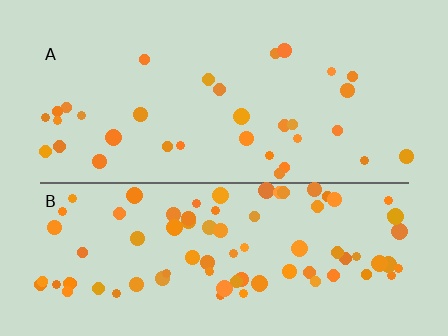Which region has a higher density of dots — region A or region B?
B (the bottom).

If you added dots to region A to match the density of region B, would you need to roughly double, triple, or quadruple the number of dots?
Approximately triple.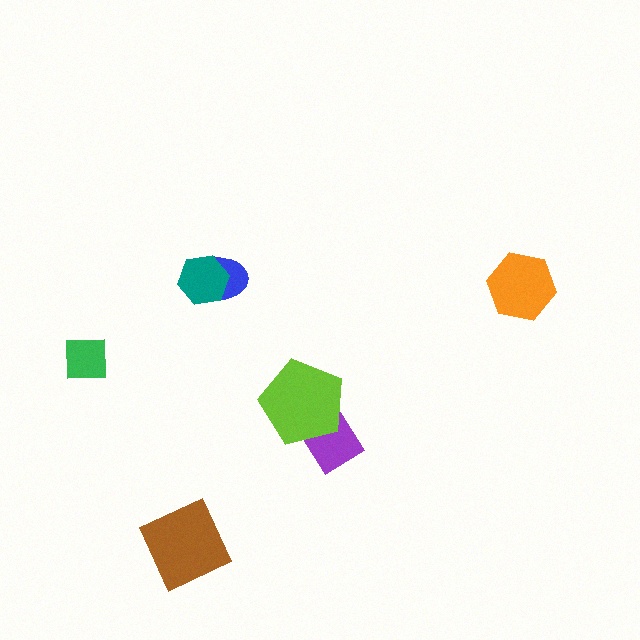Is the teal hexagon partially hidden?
No, no other shape covers it.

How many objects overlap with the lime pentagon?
1 object overlaps with the lime pentagon.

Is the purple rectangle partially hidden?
Yes, it is partially covered by another shape.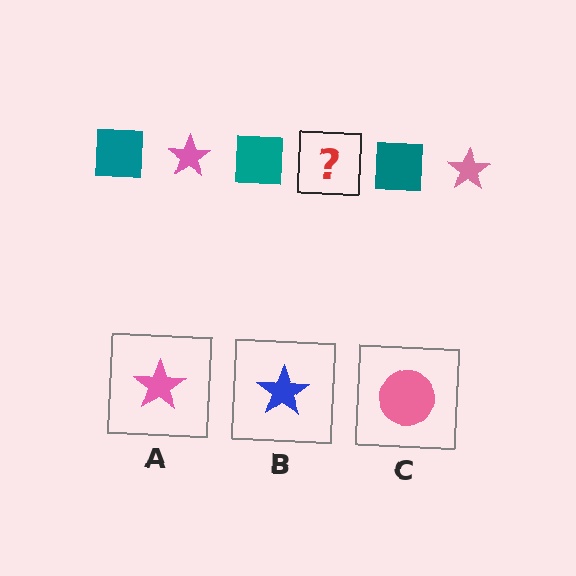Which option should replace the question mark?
Option A.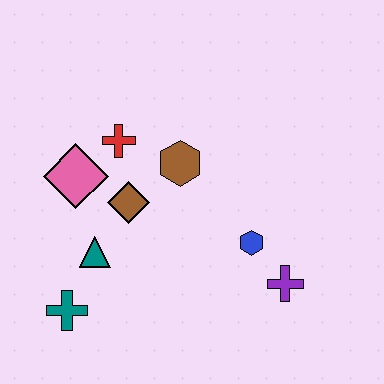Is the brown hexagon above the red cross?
No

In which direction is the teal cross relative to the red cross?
The teal cross is below the red cross.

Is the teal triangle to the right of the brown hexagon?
No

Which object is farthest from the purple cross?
The pink diamond is farthest from the purple cross.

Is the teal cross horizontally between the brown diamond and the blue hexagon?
No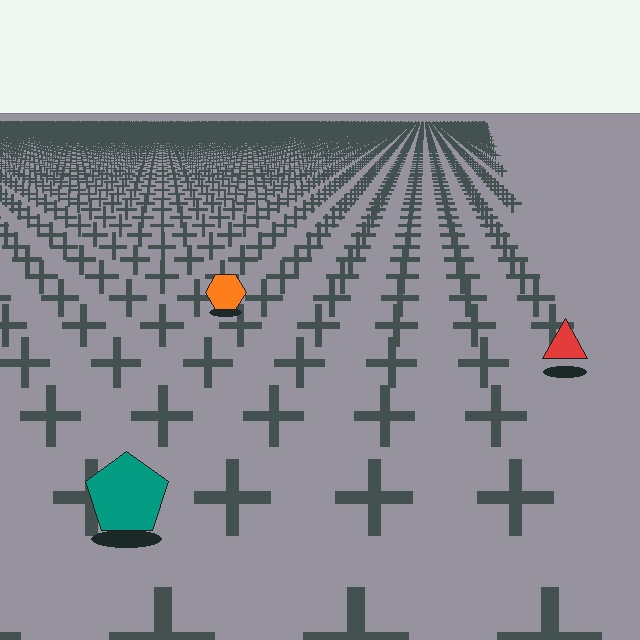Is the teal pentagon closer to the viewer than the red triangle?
Yes. The teal pentagon is closer — you can tell from the texture gradient: the ground texture is coarser near it.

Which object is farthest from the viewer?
The orange hexagon is farthest from the viewer. It appears smaller and the ground texture around it is denser.